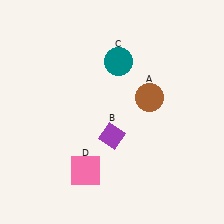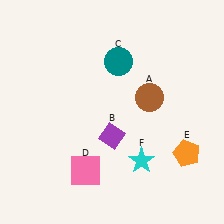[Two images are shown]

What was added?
An orange pentagon (E), a cyan star (F) were added in Image 2.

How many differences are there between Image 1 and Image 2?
There are 2 differences between the two images.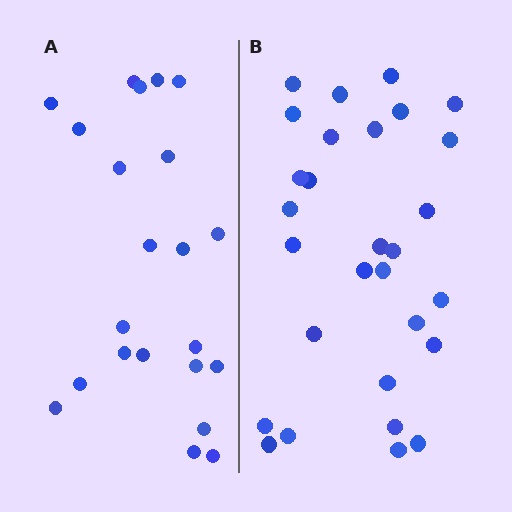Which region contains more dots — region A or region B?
Region B (the right region) has more dots.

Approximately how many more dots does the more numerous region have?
Region B has roughly 8 or so more dots than region A.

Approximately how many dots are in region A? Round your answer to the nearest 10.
About 20 dots. (The exact count is 22, which rounds to 20.)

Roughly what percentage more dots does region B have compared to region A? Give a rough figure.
About 30% more.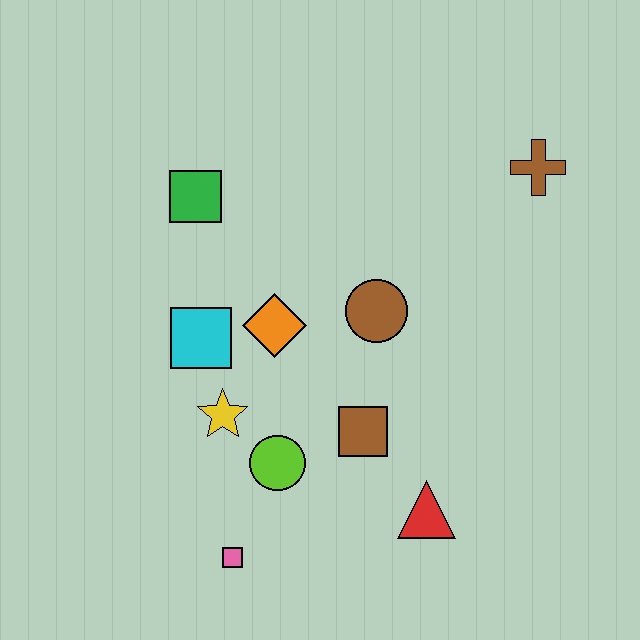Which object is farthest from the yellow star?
The brown cross is farthest from the yellow star.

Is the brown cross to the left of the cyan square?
No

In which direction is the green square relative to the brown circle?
The green square is to the left of the brown circle.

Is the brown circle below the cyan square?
No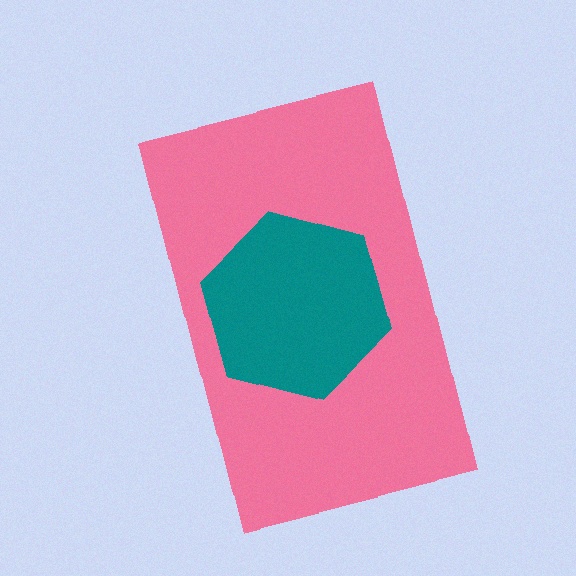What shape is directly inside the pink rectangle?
The teal hexagon.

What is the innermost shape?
The teal hexagon.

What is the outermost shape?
The pink rectangle.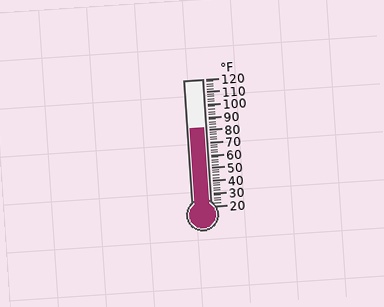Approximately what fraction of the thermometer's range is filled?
The thermometer is filled to approximately 60% of its range.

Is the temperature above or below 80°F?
The temperature is above 80°F.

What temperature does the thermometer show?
The thermometer shows approximately 82°F.